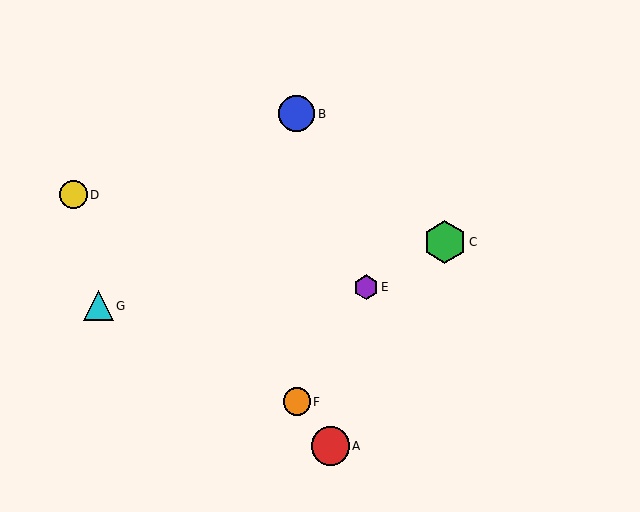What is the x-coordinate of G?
Object G is at x≈98.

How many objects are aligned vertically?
2 objects (B, F) are aligned vertically.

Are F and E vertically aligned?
No, F is at x≈297 and E is at x≈366.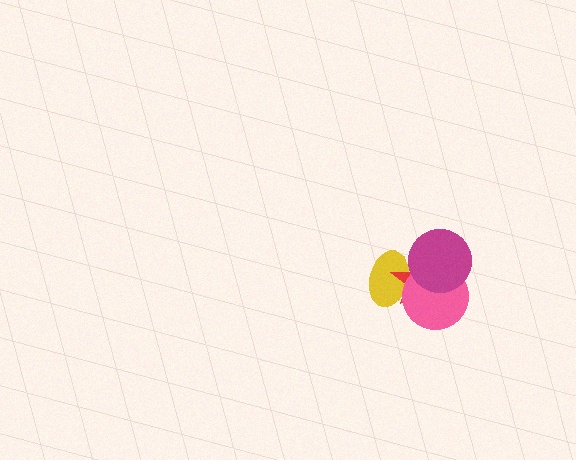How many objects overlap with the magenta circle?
3 objects overlap with the magenta circle.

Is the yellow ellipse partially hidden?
Yes, it is partially covered by another shape.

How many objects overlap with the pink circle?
3 objects overlap with the pink circle.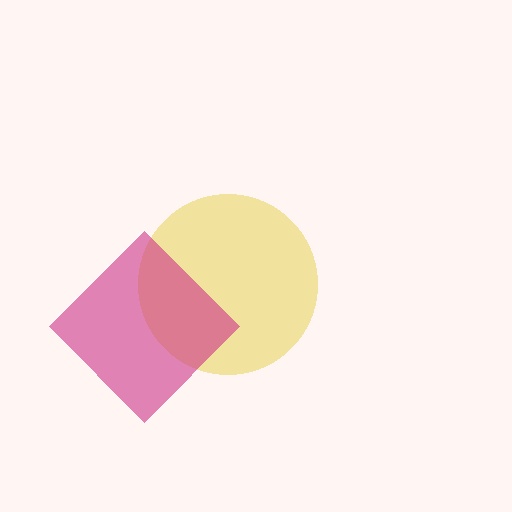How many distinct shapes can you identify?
There are 2 distinct shapes: a yellow circle, a magenta diamond.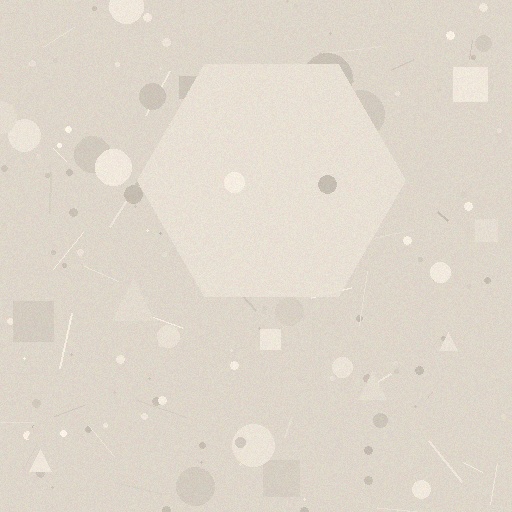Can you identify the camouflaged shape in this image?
The camouflaged shape is a hexagon.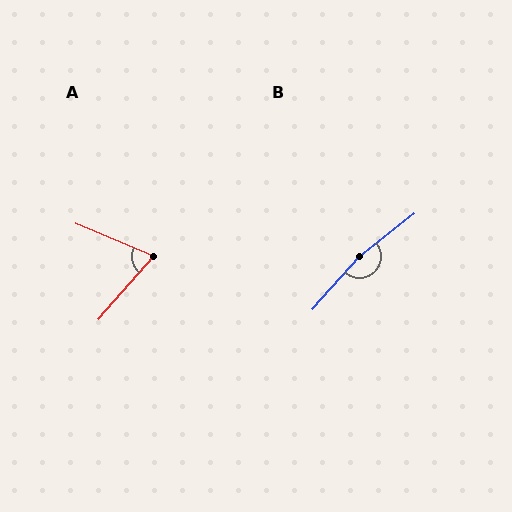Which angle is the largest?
B, at approximately 170 degrees.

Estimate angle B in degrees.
Approximately 170 degrees.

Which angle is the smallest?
A, at approximately 72 degrees.